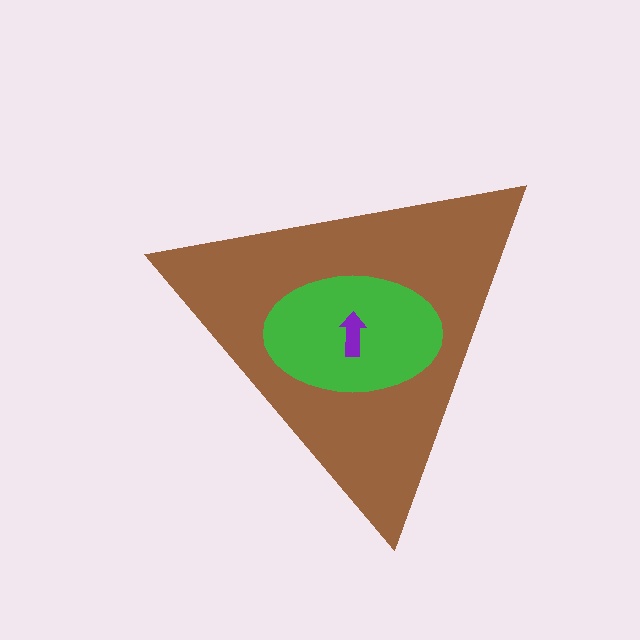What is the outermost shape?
The brown triangle.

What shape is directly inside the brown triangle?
The green ellipse.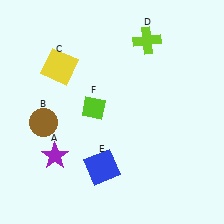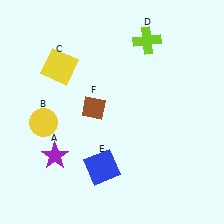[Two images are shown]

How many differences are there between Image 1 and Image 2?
There are 2 differences between the two images.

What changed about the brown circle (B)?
In Image 1, B is brown. In Image 2, it changed to yellow.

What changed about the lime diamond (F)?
In Image 1, F is lime. In Image 2, it changed to brown.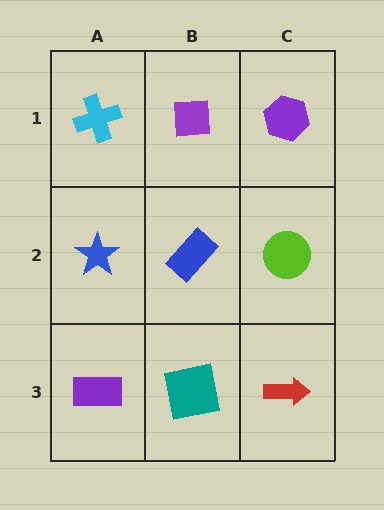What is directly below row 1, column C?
A lime circle.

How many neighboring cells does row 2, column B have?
4.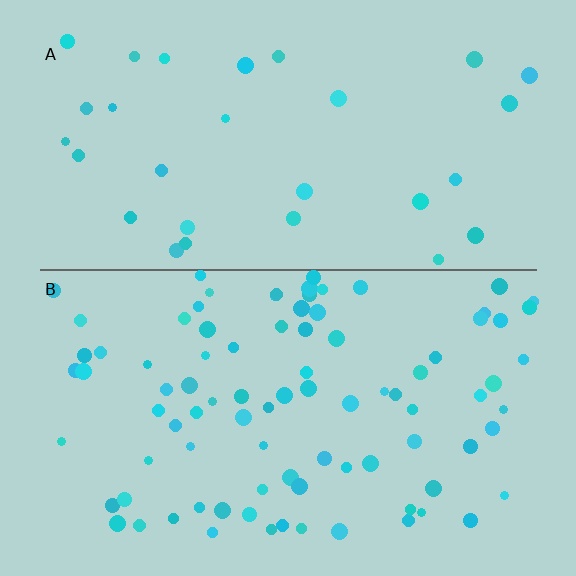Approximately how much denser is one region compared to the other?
Approximately 3.0× — region B over region A.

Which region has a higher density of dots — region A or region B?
B (the bottom).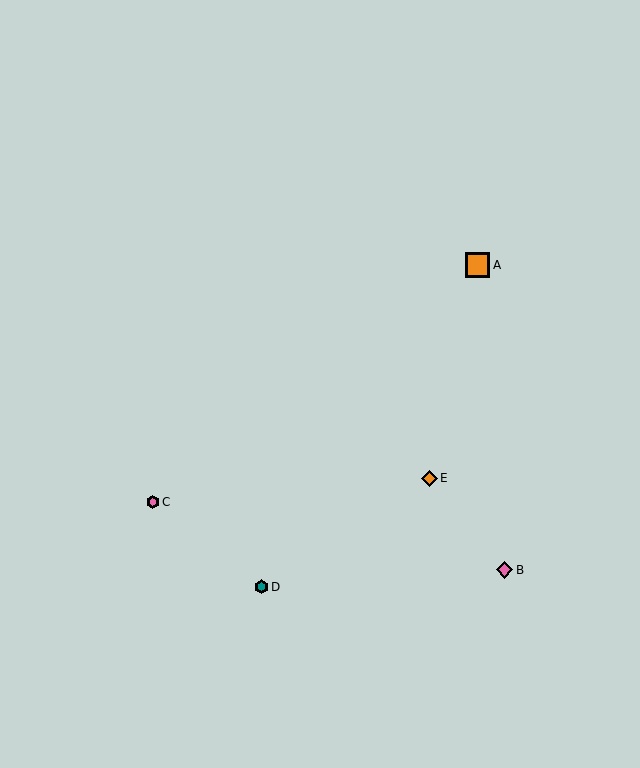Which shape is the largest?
The orange square (labeled A) is the largest.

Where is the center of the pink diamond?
The center of the pink diamond is at (504, 570).